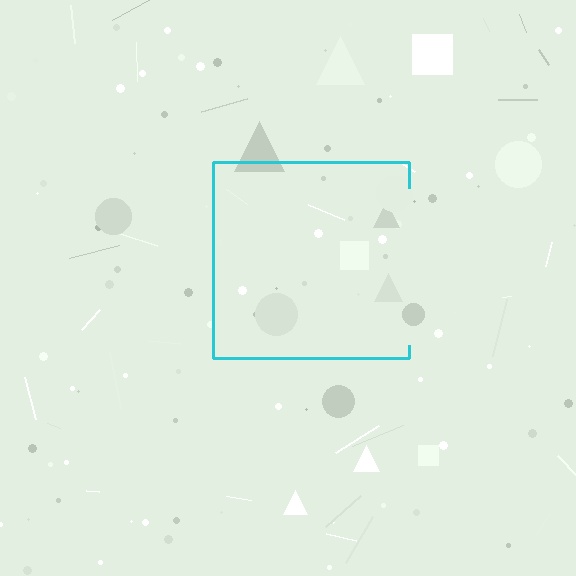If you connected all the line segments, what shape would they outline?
They would outline a square.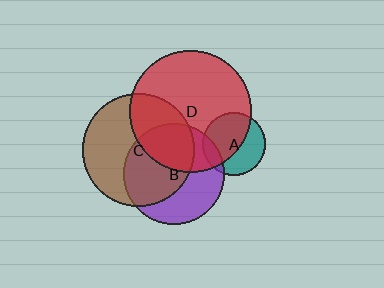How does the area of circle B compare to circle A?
Approximately 2.6 times.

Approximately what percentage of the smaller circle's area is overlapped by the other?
Approximately 35%.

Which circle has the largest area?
Circle D (red).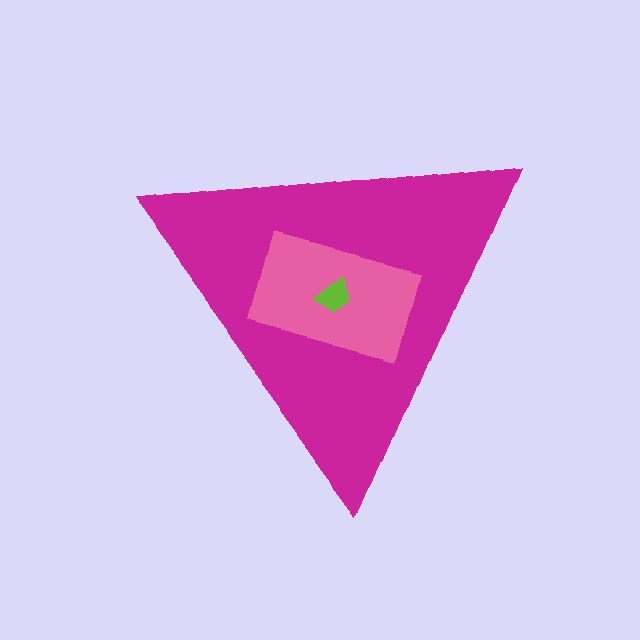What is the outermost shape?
The magenta triangle.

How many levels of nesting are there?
3.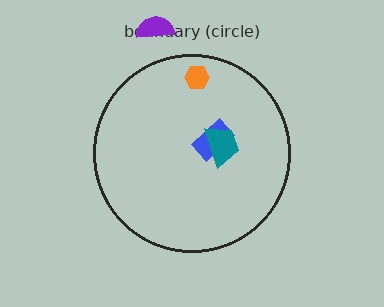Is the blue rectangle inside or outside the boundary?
Inside.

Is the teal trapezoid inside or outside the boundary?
Inside.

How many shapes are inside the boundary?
3 inside, 1 outside.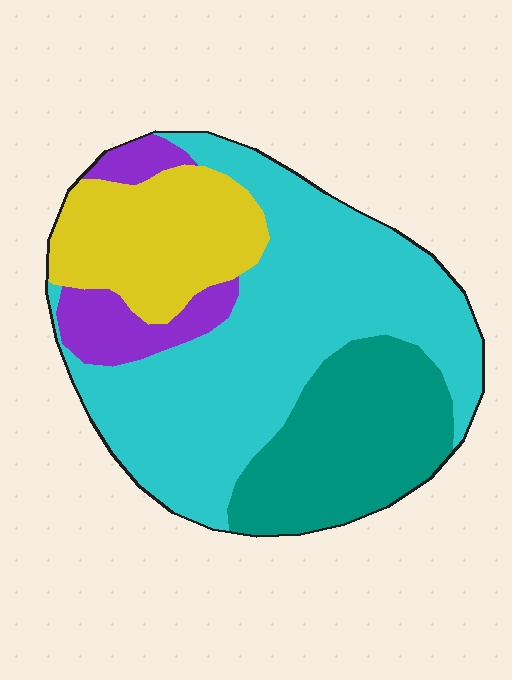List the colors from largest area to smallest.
From largest to smallest: cyan, teal, yellow, purple.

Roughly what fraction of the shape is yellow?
Yellow takes up about one fifth (1/5) of the shape.